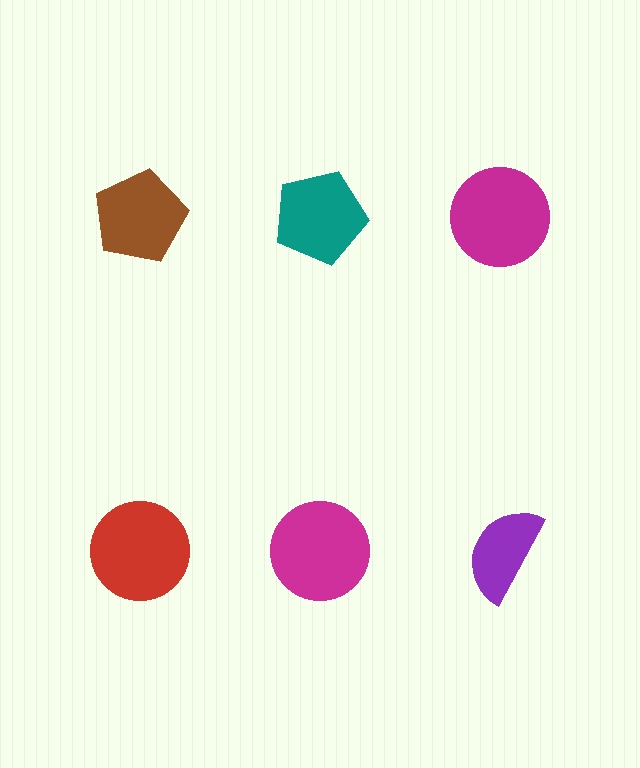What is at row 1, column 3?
A magenta circle.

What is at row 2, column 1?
A red circle.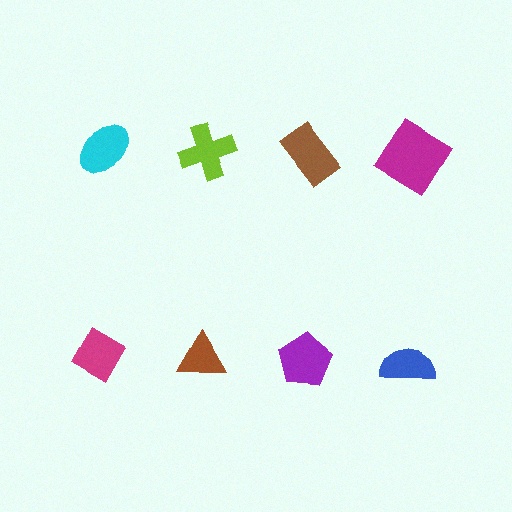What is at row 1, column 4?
A magenta diamond.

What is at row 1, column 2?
A lime cross.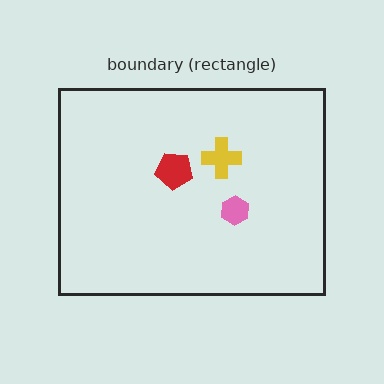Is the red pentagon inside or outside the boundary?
Inside.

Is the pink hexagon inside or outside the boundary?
Inside.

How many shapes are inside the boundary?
3 inside, 0 outside.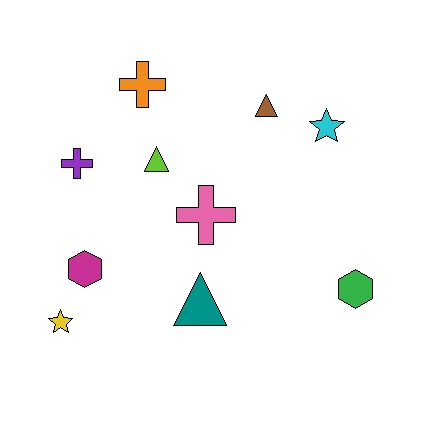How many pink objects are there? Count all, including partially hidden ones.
There is 1 pink object.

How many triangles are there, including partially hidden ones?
There are 3 triangles.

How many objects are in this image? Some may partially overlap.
There are 10 objects.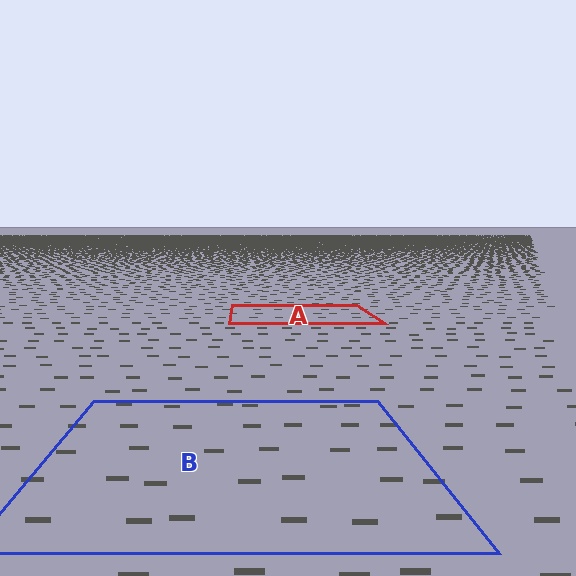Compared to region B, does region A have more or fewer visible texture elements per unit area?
Region A has more texture elements per unit area — they are packed more densely because it is farther away.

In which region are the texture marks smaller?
The texture marks are smaller in region A, because it is farther away.